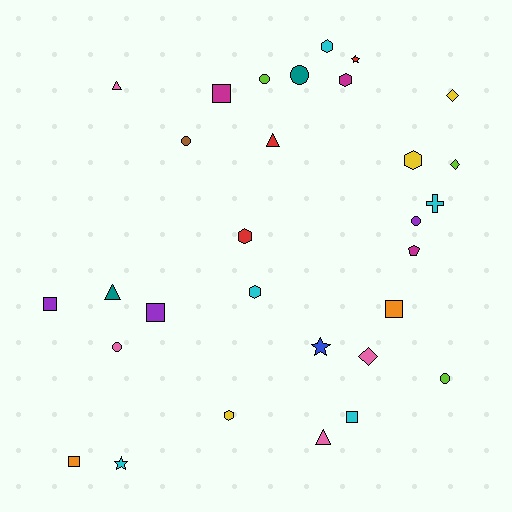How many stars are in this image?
There are 3 stars.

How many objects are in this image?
There are 30 objects.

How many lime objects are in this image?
There are 3 lime objects.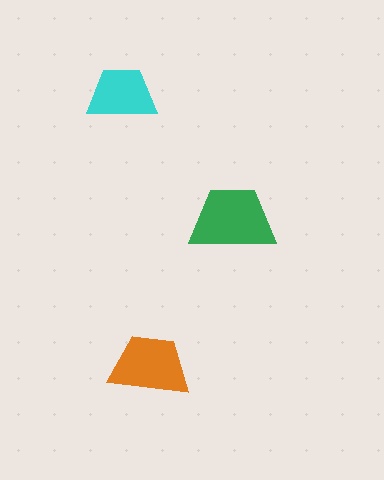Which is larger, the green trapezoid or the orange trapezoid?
The green one.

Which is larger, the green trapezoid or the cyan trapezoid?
The green one.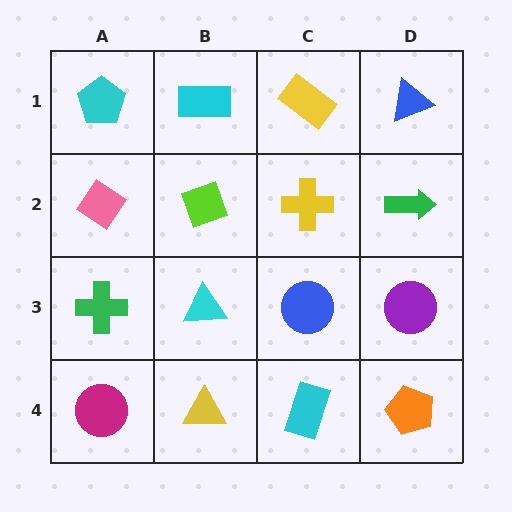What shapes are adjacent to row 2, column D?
A blue triangle (row 1, column D), a purple circle (row 3, column D), a yellow cross (row 2, column C).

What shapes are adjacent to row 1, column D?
A green arrow (row 2, column D), a yellow rectangle (row 1, column C).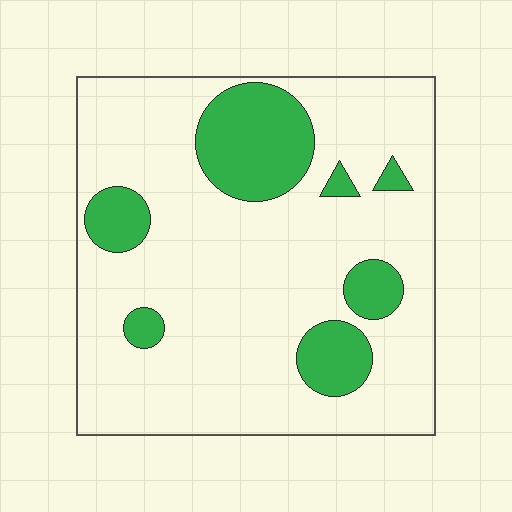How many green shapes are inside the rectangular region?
7.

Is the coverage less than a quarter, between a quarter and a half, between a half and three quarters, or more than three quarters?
Less than a quarter.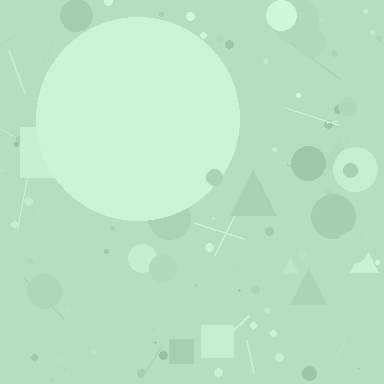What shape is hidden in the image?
A circle is hidden in the image.